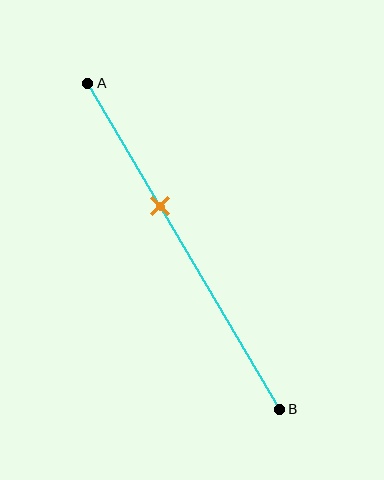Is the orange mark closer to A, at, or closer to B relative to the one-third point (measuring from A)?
The orange mark is closer to point B than the one-third point of segment AB.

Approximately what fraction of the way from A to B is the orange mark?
The orange mark is approximately 40% of the way from A to B.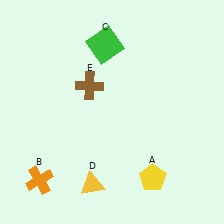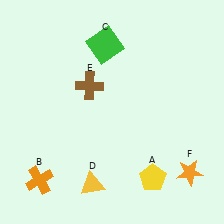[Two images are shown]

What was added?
An orange star (F) was added in Image 2.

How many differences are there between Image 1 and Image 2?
There is 1 difference between the two images.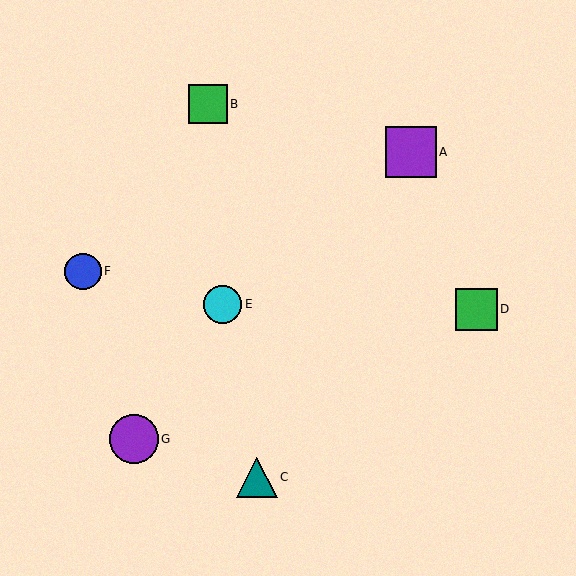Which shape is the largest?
The purple square (labeled A) is the largest.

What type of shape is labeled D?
Shape D is a green square.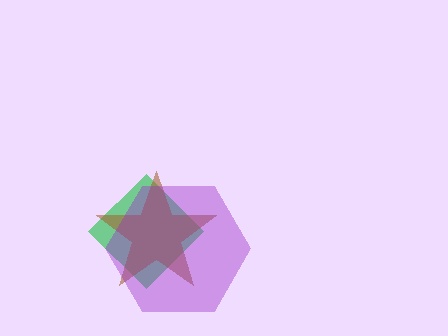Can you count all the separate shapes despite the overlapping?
Yes, there are 3 separate shapes.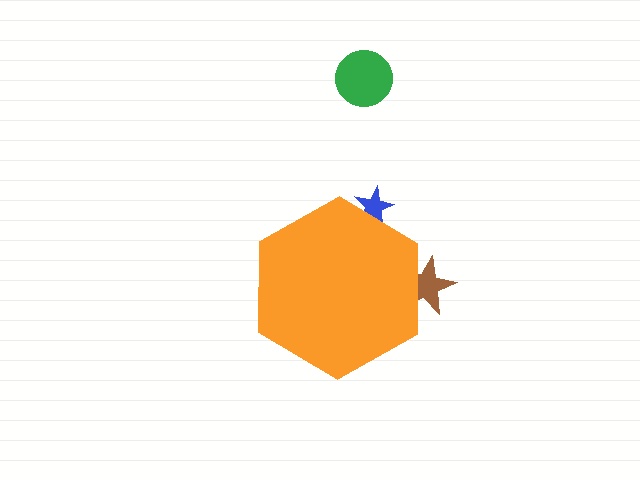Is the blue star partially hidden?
Yes, the blue star is partially hidden behind the orange hexagon.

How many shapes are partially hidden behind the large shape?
2 shapes are partially hidden.